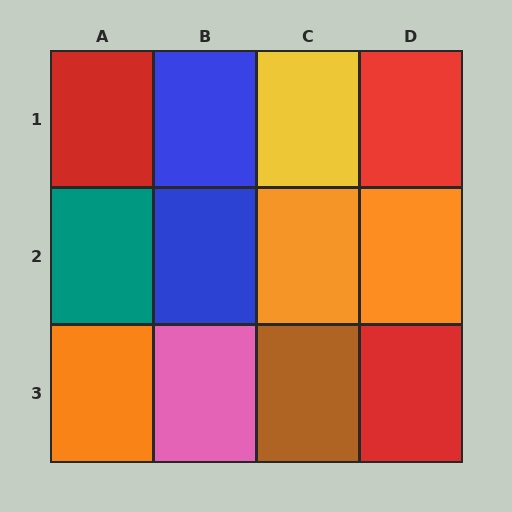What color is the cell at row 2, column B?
Blue.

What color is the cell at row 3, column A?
Orange.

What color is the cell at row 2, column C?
Orange.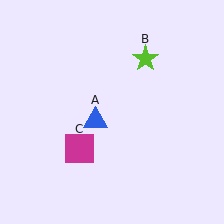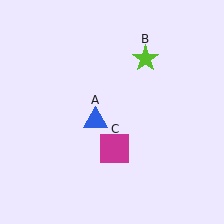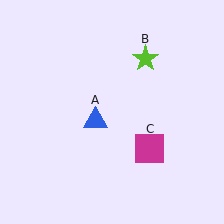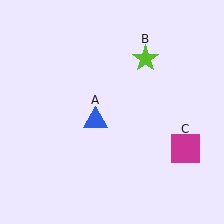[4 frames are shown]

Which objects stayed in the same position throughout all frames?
Blue triangle (object A) and lime star (object B) remained stationary.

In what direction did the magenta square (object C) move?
The magenta square (object C) moved right.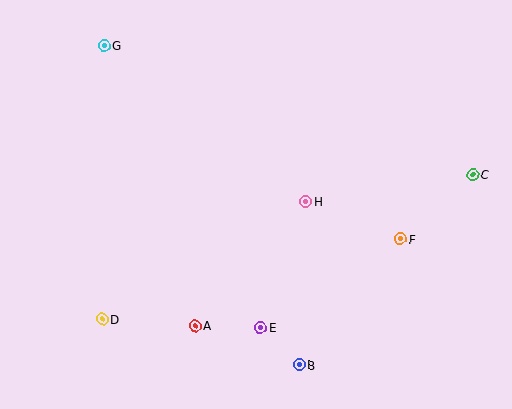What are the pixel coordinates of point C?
Point C is at (473, 174).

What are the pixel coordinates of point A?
Point A is at (195, 326).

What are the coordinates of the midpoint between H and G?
The midpoint between H and G is at (205, 123).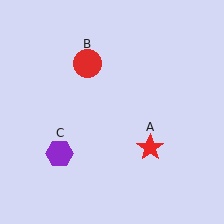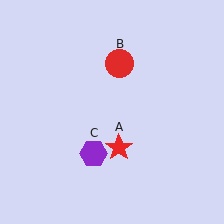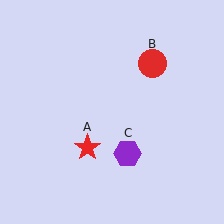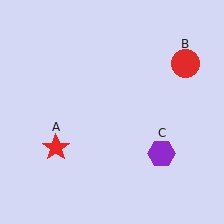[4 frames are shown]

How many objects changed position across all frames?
3 objects changed position: red star (object A), red circle (object B), purple hexagon (object C).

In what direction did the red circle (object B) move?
The red circle (object B) moved right.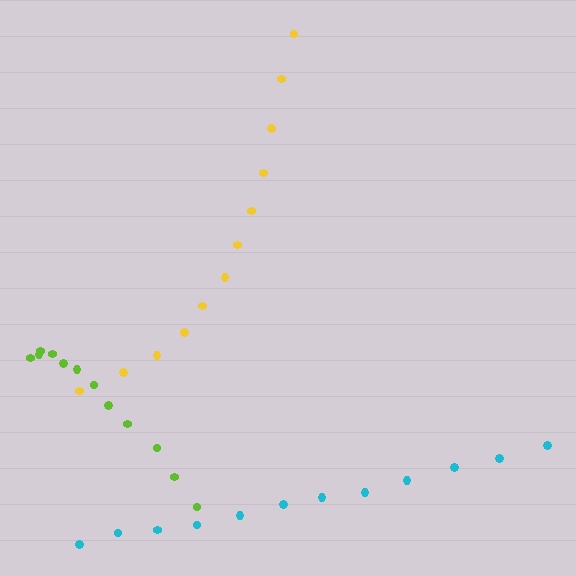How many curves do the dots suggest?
There are 3 distinct paths.